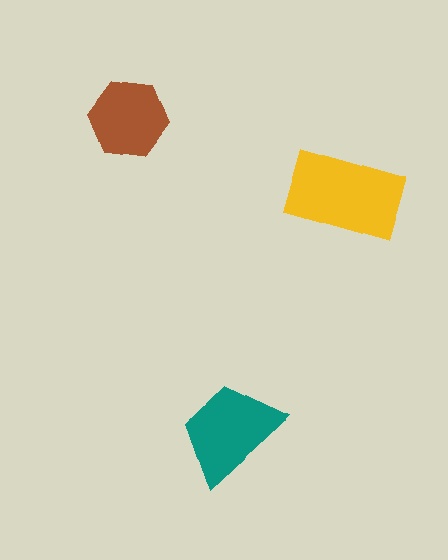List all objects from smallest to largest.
The brown hexagon, the teal trapezoid, the yellow rectangle.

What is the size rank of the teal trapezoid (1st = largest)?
2nd.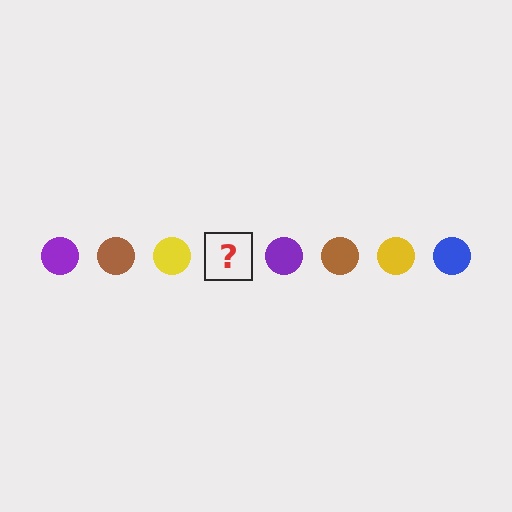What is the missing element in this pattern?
The missing element is a blue circle.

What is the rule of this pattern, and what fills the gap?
The rule is that the pattern cycles through purple, brown, yellow, blue circles. The gap should be filled with a blue circle.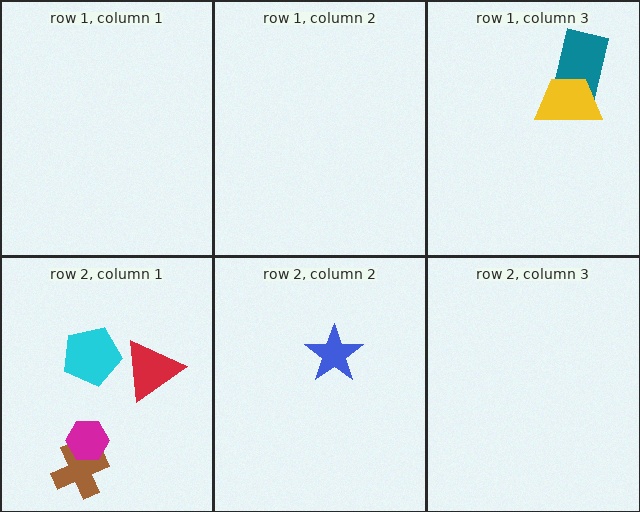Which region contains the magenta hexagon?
The row 2, column 1 region.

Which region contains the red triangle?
The row 2, column 1 region.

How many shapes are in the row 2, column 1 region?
4.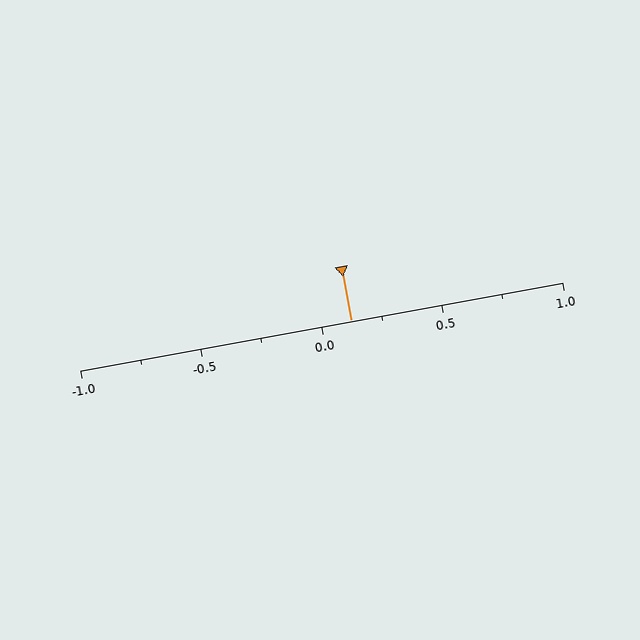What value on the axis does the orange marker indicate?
The marker indicates approximately 0.12.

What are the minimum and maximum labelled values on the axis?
The axis runs from -1.0 to 1.0.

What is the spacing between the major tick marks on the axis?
The major ticks are spaced 0.5 apart.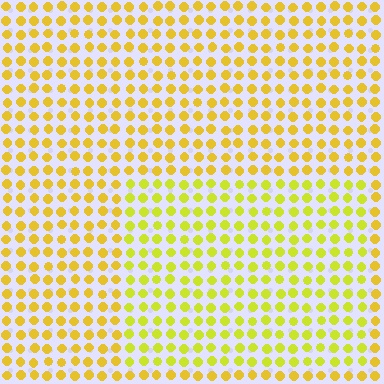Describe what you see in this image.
The image is filled with small yellow elements in a uniform arrangement. A rectangle-shaped region is visible where the elements are tinted to a slightly different hue, forming a subtle color boundary.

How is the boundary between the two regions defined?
The boundary is defined purely by a slight shift in hue (about 20 degrees). Spacing, size, and orientation are identical on both sides.